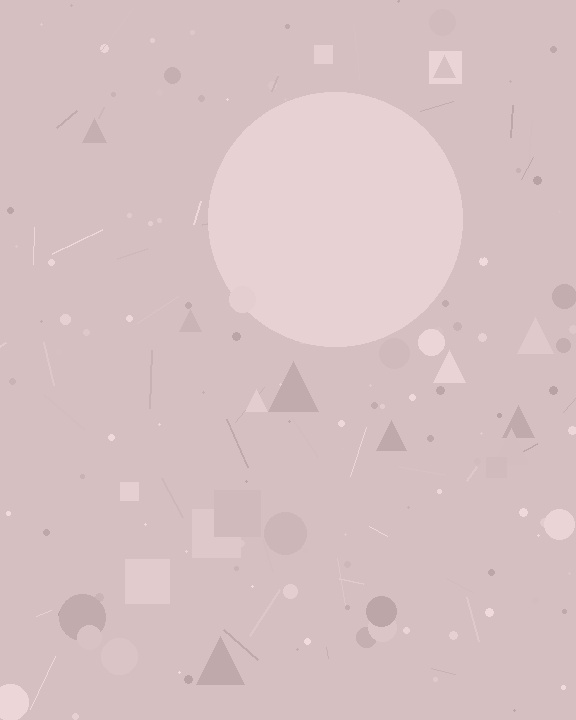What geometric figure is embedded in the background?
A circle is embedded in the background.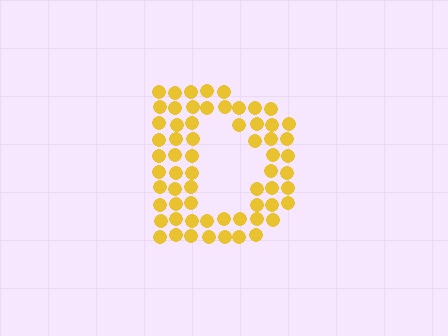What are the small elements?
The small elements are circles.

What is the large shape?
The large shape is the letter D.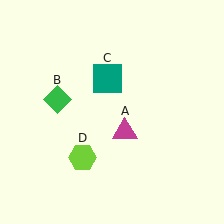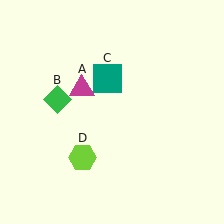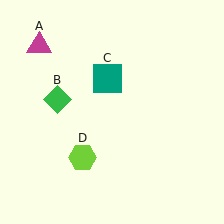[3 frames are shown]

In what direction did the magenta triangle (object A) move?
The magenta triangle (object A) moved up and to the left.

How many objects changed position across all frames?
1 object changed position: magenta triangle (object A).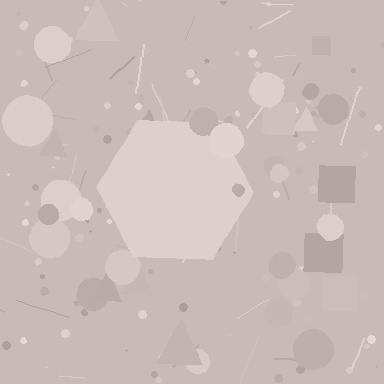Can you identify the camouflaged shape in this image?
The camouflaged shape is a hexagon.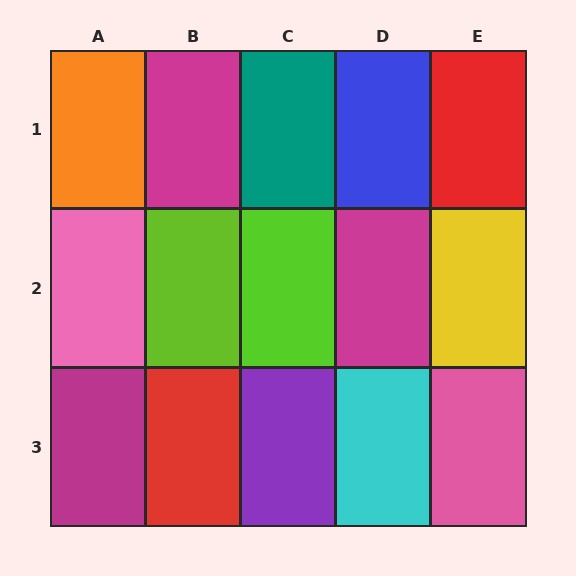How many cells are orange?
1 cell is orange.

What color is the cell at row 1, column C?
Teal.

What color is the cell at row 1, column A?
Orange.